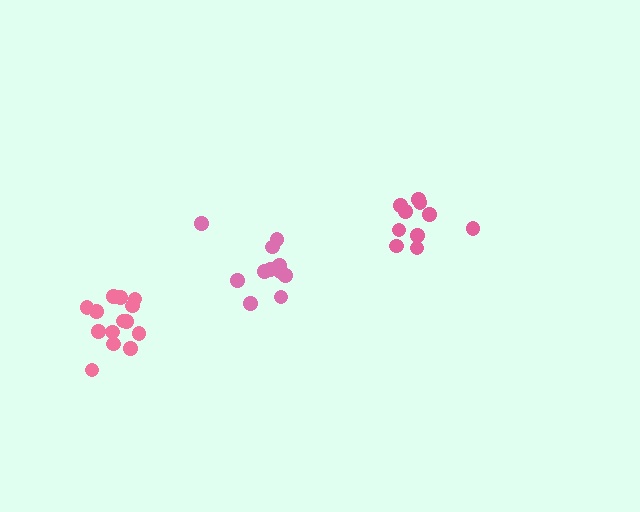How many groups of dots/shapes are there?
There are 3 groups.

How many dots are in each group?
Group 1: 11 dots, Group 2: 10 dots, Group 3: 14 dots (35 total).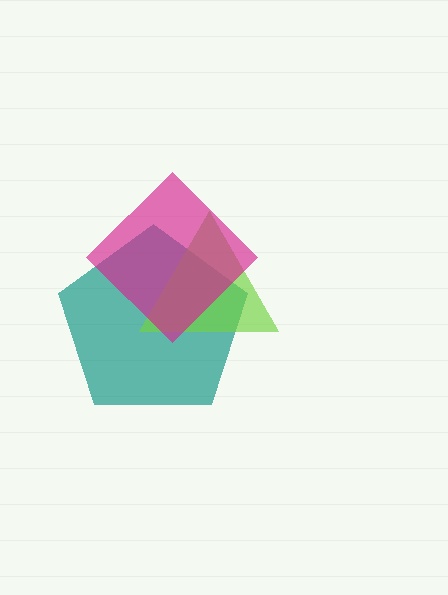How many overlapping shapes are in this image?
There are 3 overlapping shapes in the image.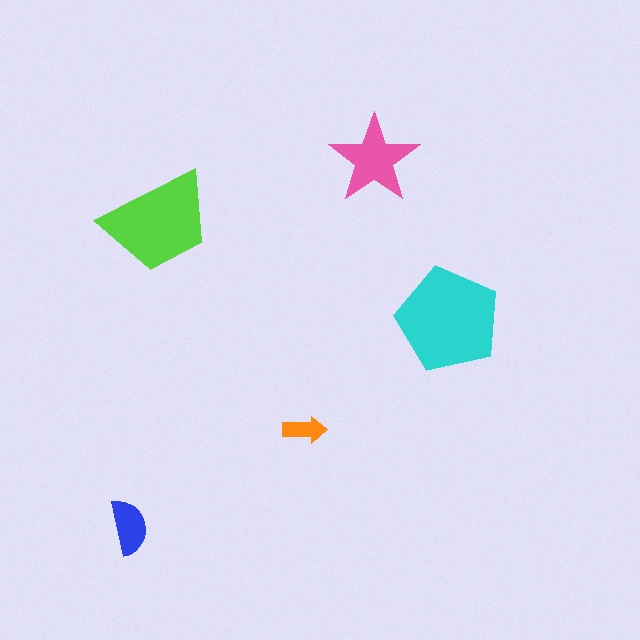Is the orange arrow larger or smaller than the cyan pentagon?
Smaller.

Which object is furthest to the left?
The blue semicircle is leftmost.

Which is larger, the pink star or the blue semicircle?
The pink star.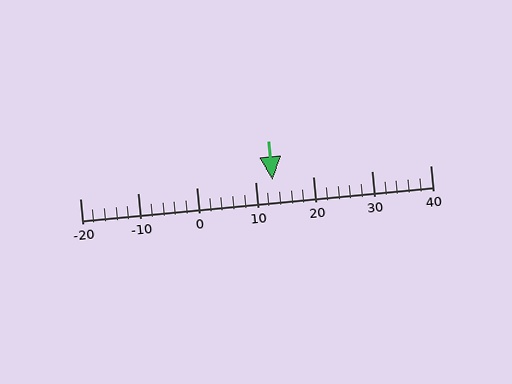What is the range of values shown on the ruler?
The ruler shows values from -20 to 40.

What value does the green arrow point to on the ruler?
The green arrow points to approximately 13.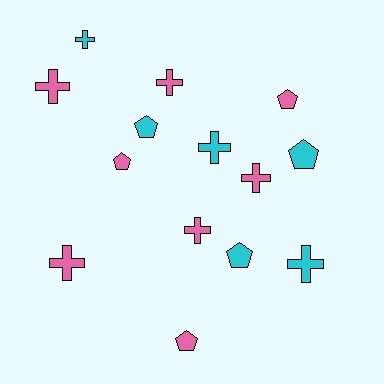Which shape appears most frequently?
Cross, with 8 objects.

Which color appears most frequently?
Pink, with 8 objects.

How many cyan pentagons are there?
There are 3 cyan pentagons.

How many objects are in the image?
There are 14 objects.